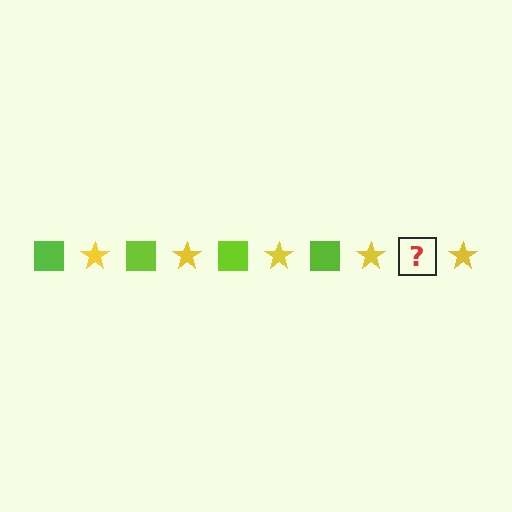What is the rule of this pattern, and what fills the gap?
The rule is that the pattern alternates between lime square and yellow star. The gap should be filled with a lime square.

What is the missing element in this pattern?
The missing element is a lime square.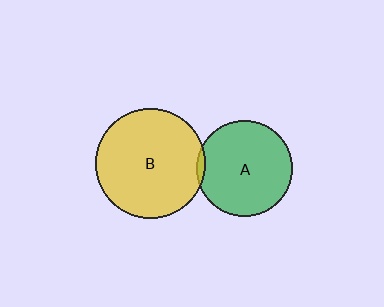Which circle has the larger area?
Circle B (yellow).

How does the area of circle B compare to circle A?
Approximately 1.3 times.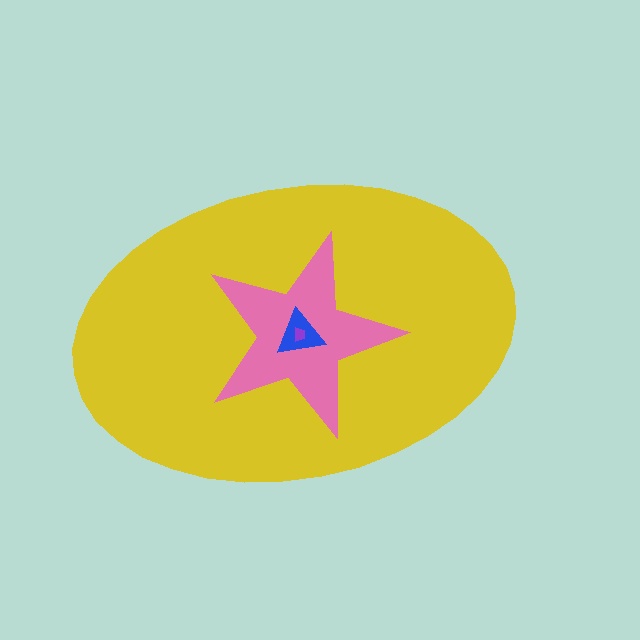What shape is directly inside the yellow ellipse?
The pink star.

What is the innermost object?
The purple trapezoid.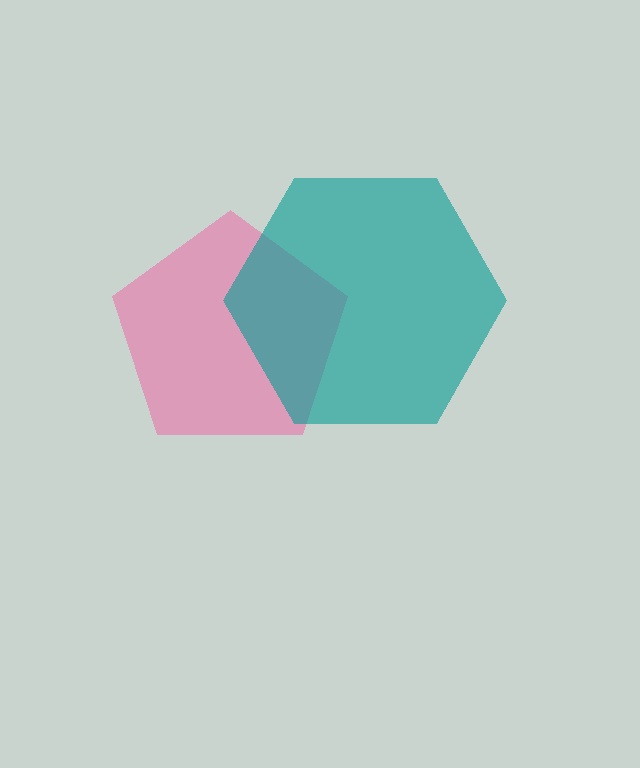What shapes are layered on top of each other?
The layered shapes are: a pink pentagon, a teal hexagon.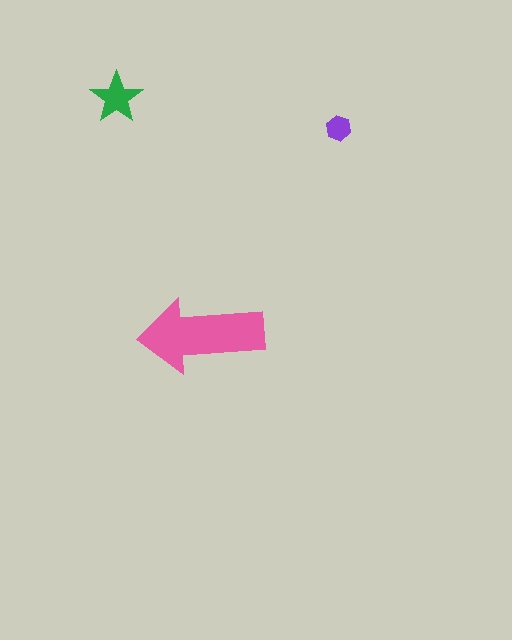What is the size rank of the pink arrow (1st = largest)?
1st.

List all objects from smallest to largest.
The purple hexagon, the green star, the pink arrow.